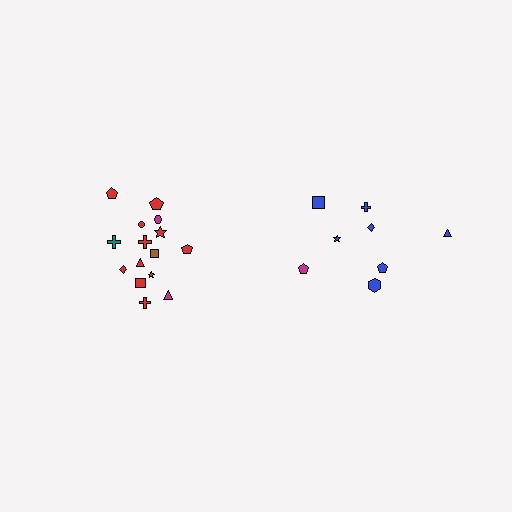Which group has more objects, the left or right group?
The left group.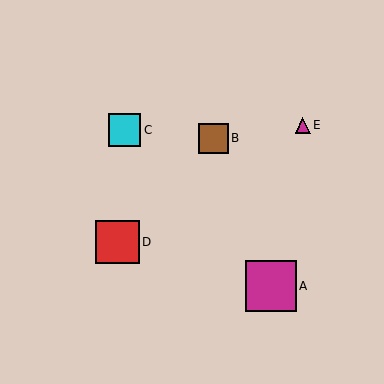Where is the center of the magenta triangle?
The center of the magenta triangle is at (303, 125).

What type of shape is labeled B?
Shape B is a brown square.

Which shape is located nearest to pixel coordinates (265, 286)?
The magenta square (labeled A) at (271, 286) is nearest to that location.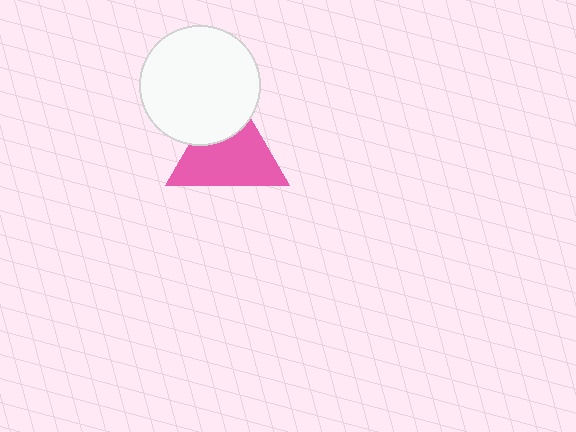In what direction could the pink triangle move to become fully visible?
The pink triangle could move down. That would shift it out from behind the white circle entirely.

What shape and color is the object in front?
The object in front is a white circle.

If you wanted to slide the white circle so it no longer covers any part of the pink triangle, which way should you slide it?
Slide it up — that is the most direct way to separate the two shapes.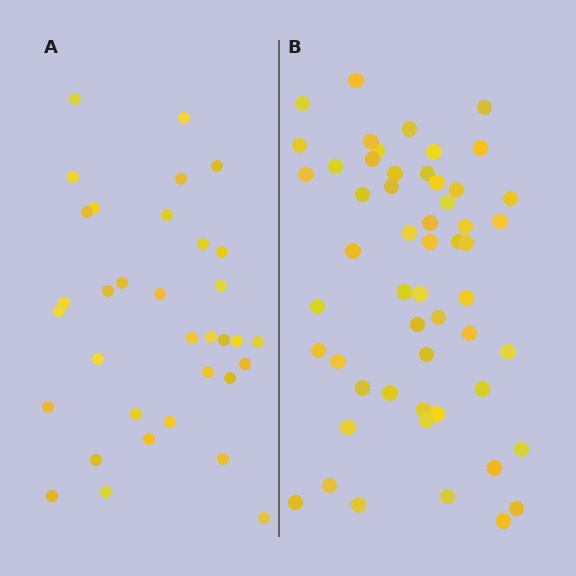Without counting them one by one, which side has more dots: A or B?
Region B (the right region) has more dots.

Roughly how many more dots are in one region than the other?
Region B has approximately 20 more dots than region A.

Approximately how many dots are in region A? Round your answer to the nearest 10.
About 30 dots. (The exact count is 34, which rounds to 30.)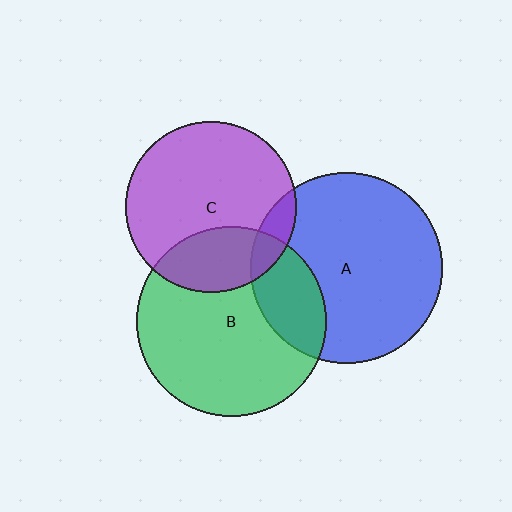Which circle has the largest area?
Circle A (blue).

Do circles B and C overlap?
Yes.